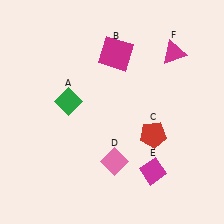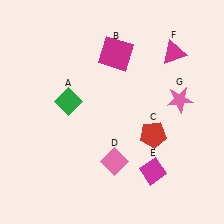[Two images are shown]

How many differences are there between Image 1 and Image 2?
There is 1 difference between the two images.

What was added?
A pink star (G) was added in Image 2.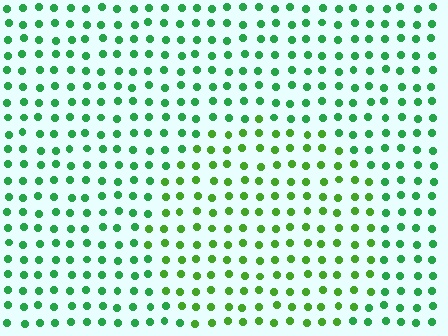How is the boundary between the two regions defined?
The boundary is defined purely by a slight shift in hue (about 30 degrees). Spacing, size, and orientation are identical on both sides.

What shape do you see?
I see a circle.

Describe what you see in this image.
The image is filled with small green elements in a uniform arrangement. A circle-shaped region is visible where the elements are tinted to a slightly different hue, forming a subtle color boundary.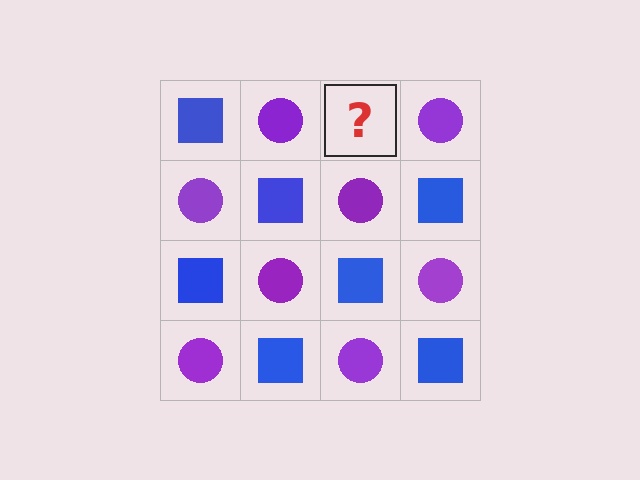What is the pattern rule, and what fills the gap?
The rule is that it alternates blue square and purple circle in a checkerboard pattern. The gap should be filled with a blue square.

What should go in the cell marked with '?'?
The missing cell should contain a blue square.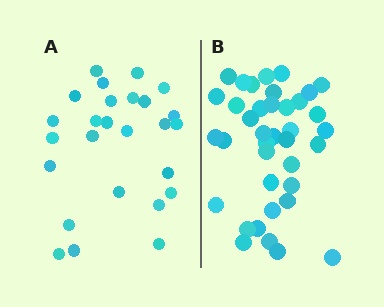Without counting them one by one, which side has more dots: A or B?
Region B (the right region) has more dots.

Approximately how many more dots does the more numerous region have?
Region B has roughly 12 or so more dots than region A.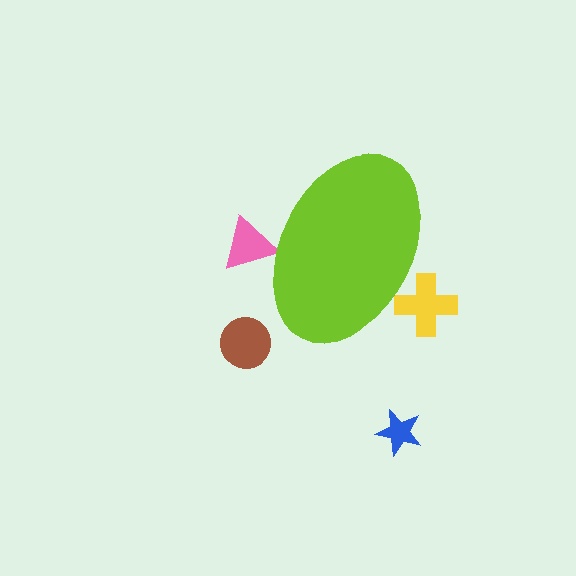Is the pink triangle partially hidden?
Yes, the pink triangle is partially hidden behind the lime ellipse.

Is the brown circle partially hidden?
No, the brown circle is fully visible.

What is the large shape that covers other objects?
A lime ellipse.